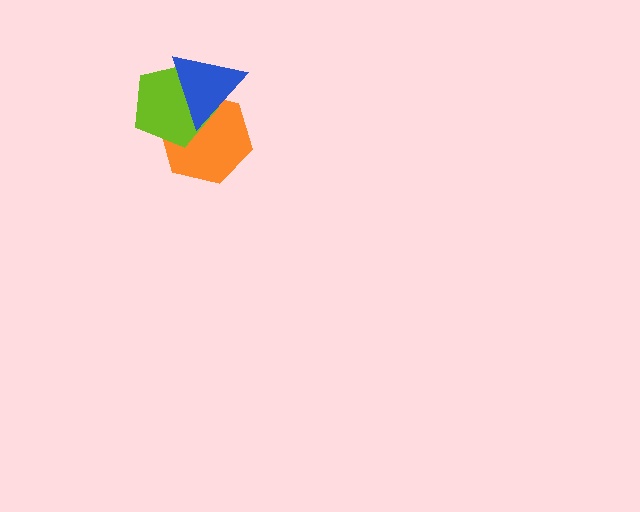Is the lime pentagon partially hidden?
Yes, it is partially covered by another shape.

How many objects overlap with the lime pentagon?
2 objects overlap with the lime pentagon.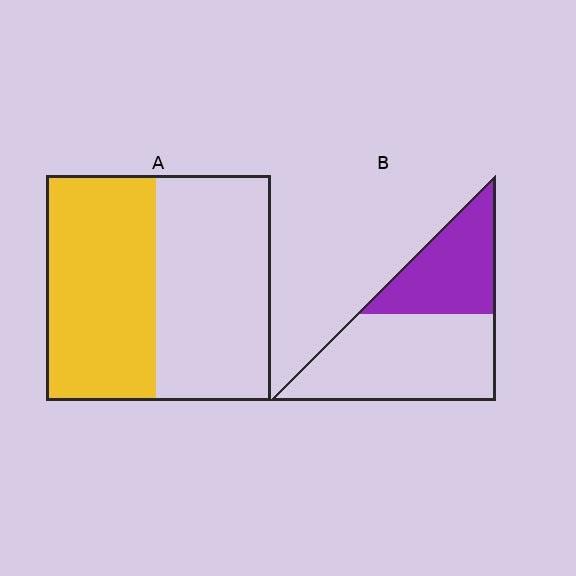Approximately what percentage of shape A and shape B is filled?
A is approximately 50% and B is approximately 40%.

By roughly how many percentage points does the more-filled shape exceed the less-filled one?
By roughly 10 percentage points (A over B).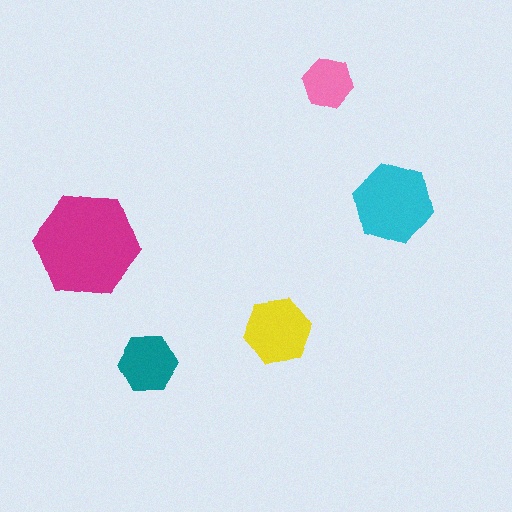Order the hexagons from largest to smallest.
the magenta one, the cyan one, the yellow one, the teal one, the pink one.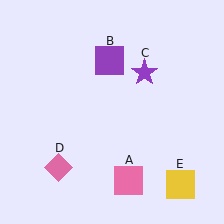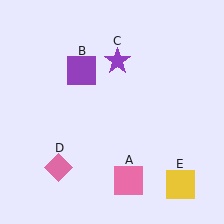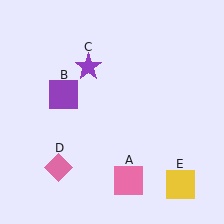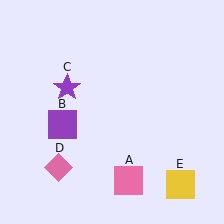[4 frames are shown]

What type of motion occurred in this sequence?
The purple square (object B), purple star (object C) rotated counterclockwise around the center of the scene.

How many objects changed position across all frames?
2 objects changed position: purple square (object B), purple star (object C).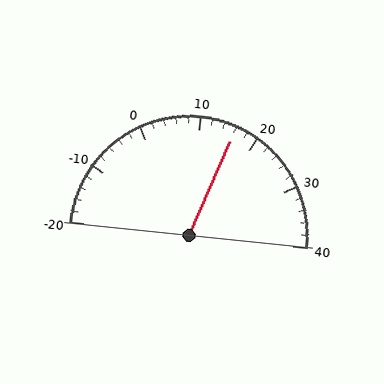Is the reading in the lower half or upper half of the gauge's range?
The reading is in the upper half of the range (-20 to 40).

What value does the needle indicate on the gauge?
The needle indicates approximately 16.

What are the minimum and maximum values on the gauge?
The gauge ranges from -20 to 40.